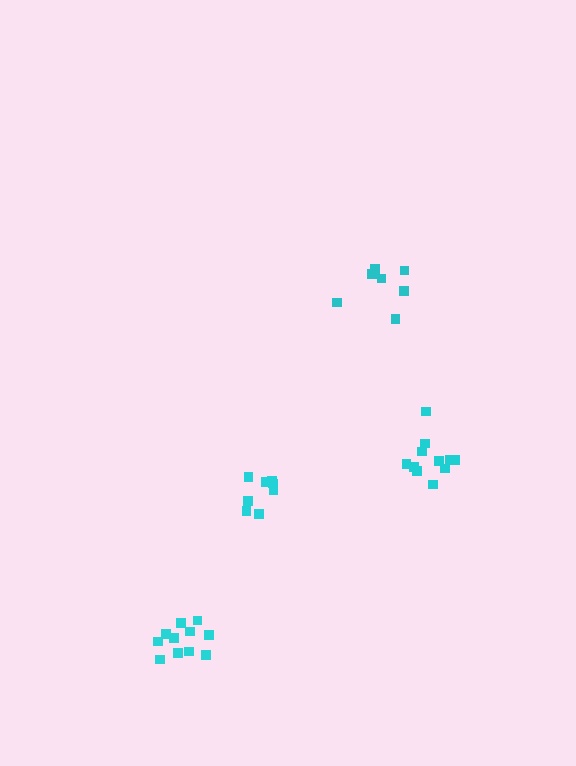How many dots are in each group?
Group 1: 7 dots, Group 2: 8 dots, Group 3: 11 dots, Group 4: 11 dots (37 total).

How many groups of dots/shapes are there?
There are 4 groups.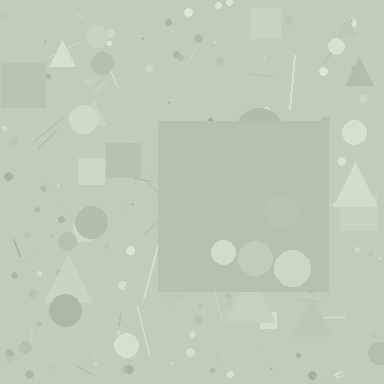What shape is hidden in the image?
A square is hidden in the image.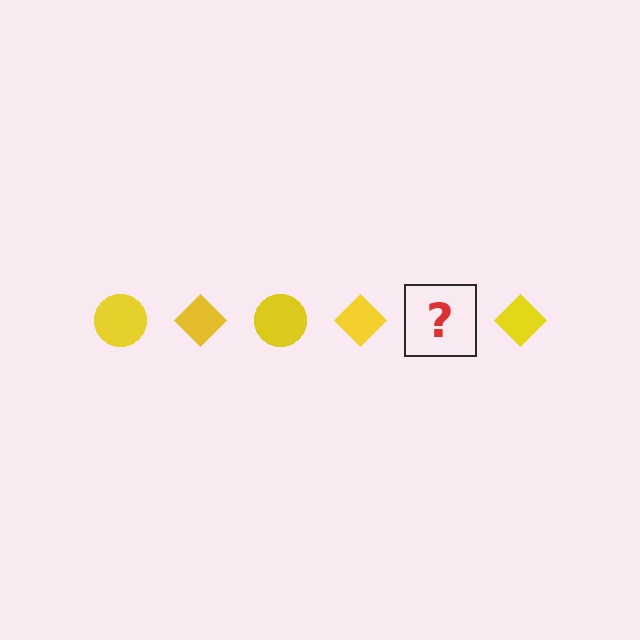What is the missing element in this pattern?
The missing element is a yellow circle.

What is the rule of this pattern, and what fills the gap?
The rule is that the pattern cycles through circle, diamond shapes in yellow. The gap should be filled with a yellow circle.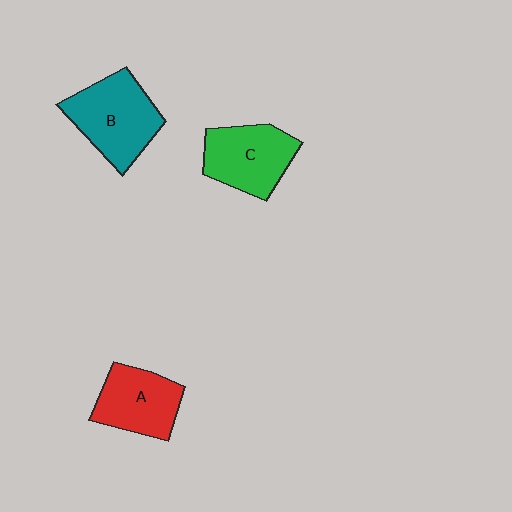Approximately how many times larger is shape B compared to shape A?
Approximately 1.2 times.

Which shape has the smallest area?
Shape A (red).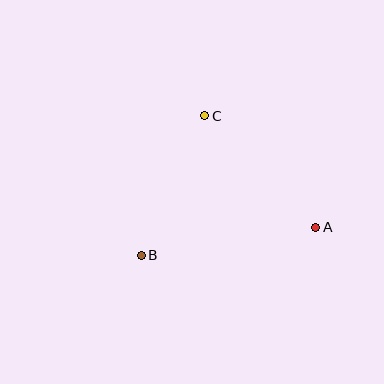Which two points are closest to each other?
Points B and C are closest to each other.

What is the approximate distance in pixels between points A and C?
The distance between A and C is approximately 157 pixels.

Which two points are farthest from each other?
Points A and B are farthest from each other.